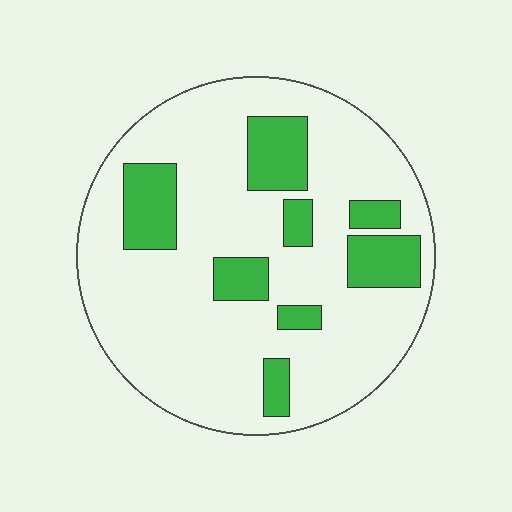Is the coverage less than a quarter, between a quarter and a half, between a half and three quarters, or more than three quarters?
Less than a quarter.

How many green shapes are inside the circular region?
8.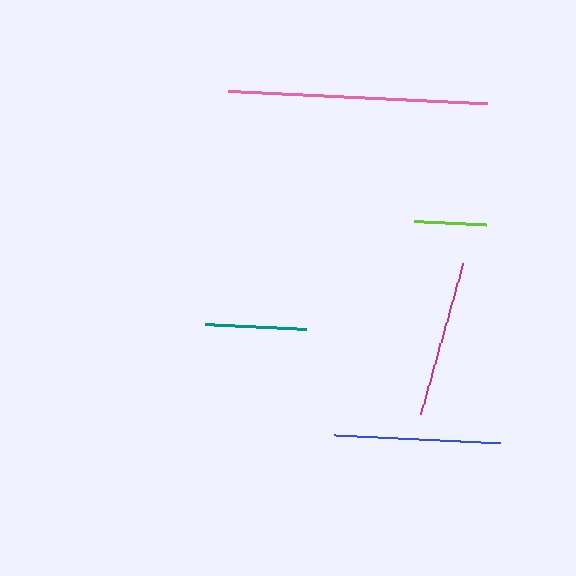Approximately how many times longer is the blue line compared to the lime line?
The blue line is approximately 2.3 times the length of the lime line.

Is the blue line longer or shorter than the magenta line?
The blue line is longer than the magenta line.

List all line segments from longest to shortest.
From longest to shortest: pink, blue, magenta, teal, lime.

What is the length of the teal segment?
The teal segment is approximately 102 pixels long.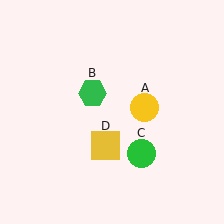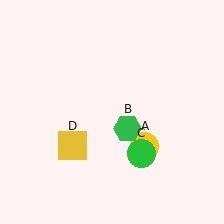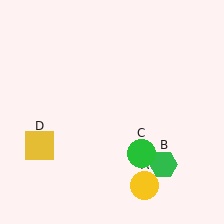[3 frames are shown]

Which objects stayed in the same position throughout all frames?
Green circle (object C) remained stationary.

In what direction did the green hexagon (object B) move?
The green hexagon (object B) moved down and to the right.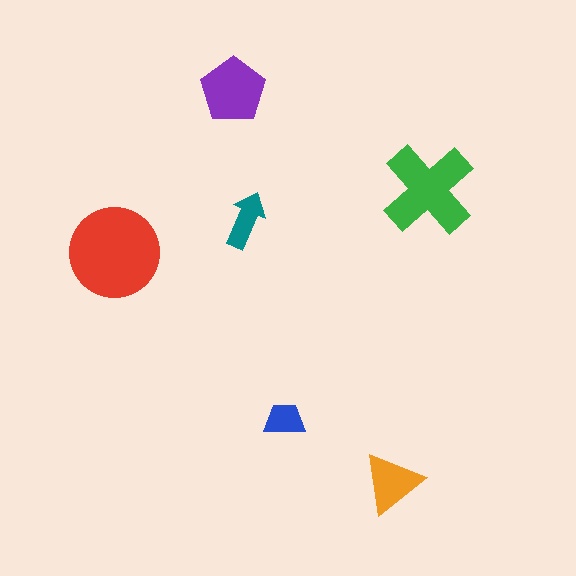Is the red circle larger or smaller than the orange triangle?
Larger.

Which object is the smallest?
The blue trapezoid.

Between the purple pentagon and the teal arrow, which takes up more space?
The purple pentagon.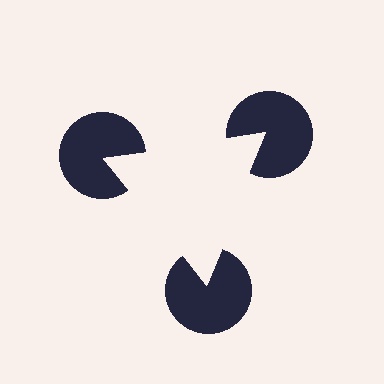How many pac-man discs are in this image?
There are 3 — one at each vertex of the illusory triangle.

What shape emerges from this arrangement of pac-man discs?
An illusory triangle — its edges are inferred from the aligned wedge cuts in the pac-man discs, not physically drawn.